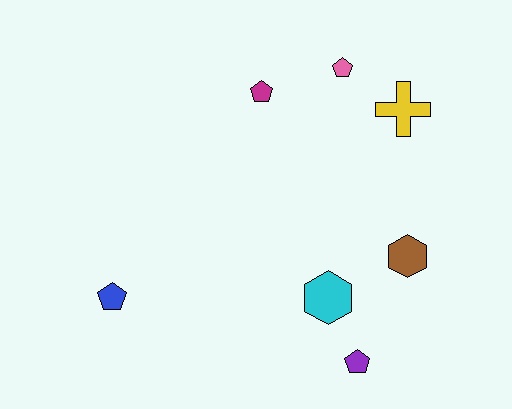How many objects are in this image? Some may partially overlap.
There are 7 objects.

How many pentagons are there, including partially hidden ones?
There are 4 pentagons.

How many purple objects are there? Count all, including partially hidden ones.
There is 1 purple object.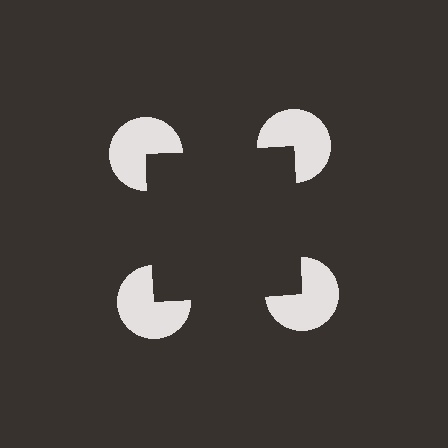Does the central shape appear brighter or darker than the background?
It typically appears slightly darker than the background, even though no actual brightness change is drawn.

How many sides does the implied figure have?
4 sides.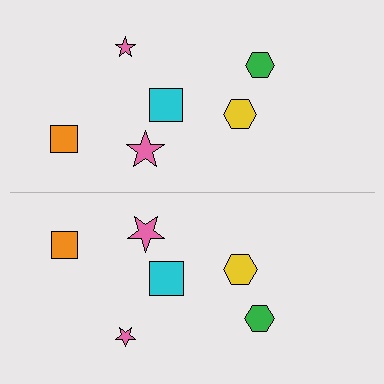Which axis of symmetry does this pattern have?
The pattern has a horizontal axis of symmetry running through the center of the image.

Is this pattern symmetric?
Yes, this pattern has bilateral (reflection) symmetry.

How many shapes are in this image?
There are 12 shapes in this image.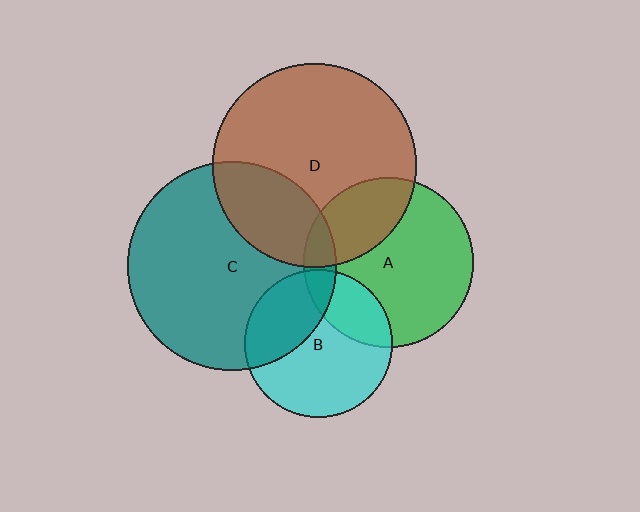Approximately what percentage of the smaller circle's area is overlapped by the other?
Approximately 25%.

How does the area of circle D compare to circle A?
Approximately 1.4 times.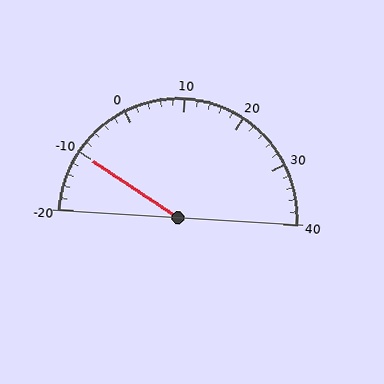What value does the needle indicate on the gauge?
The needle indicates approximately -10.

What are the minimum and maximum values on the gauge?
The gauge ranges from -20 to 40.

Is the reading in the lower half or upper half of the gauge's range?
The reading is in the lower half of the range (-20 to 40).